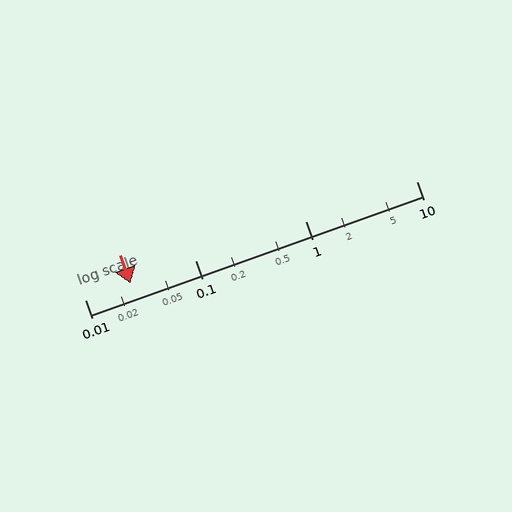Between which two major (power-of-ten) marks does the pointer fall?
The pointer is between 0.01 and 0.1.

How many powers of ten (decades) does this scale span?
The scale spans 3 decades, from 0.01 to 10.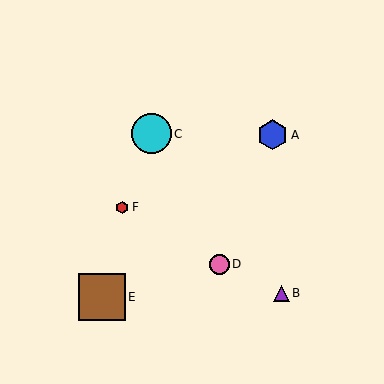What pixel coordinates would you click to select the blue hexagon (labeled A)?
Click at (273, 135) to select the blue hexagon A.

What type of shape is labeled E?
Shape E is a brown square.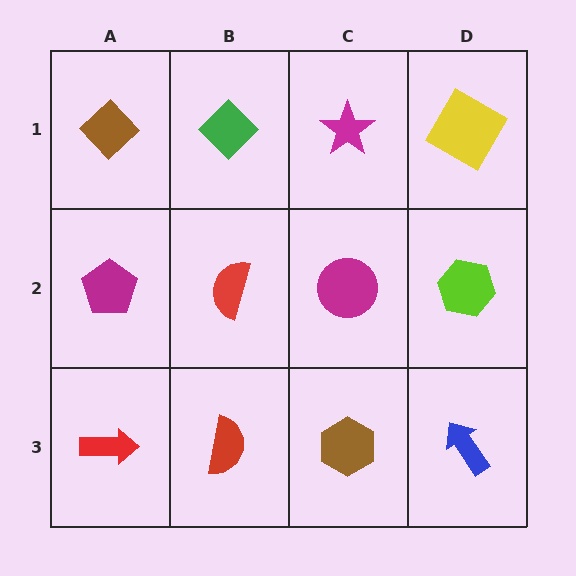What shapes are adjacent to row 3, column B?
A red semicircle (row 2, column B), a red arrow (row 3, column A), a brown hexagon (row 3, column C).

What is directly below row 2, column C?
A brown hexagon.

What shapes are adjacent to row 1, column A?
A magenta pentagon (row 2, column A), a green diamond (row 1, column B).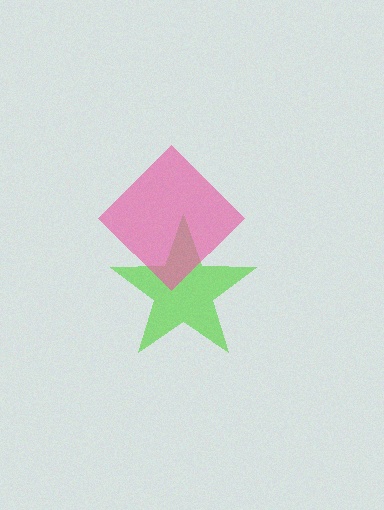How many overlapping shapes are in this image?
There are 2 overlapping shapes in the image.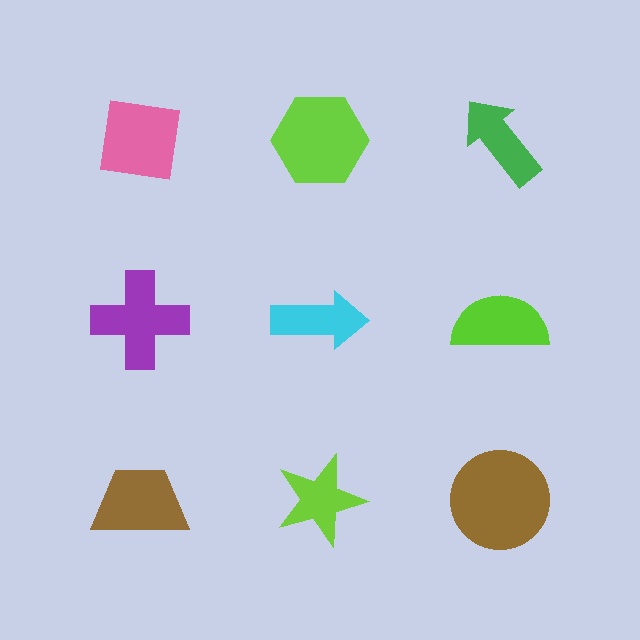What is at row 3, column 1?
A brown trapezoid.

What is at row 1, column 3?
A green arrow.